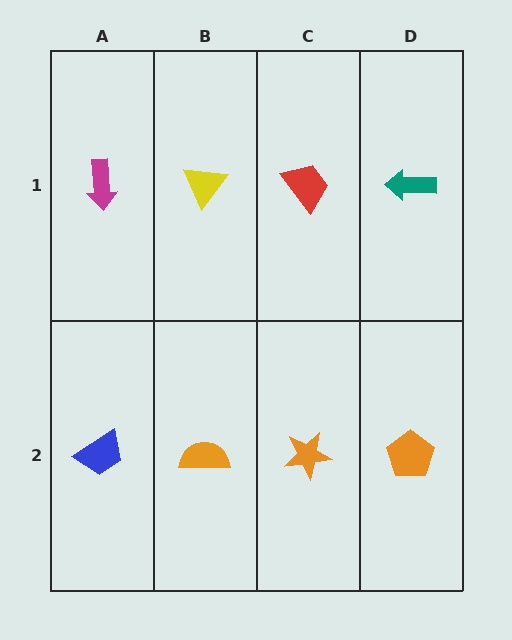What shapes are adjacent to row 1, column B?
An orange semicircle (row 2, column B), a magenta arrow (row 1, column A), a red trapezoid (row 1, column C).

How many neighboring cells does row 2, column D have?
2.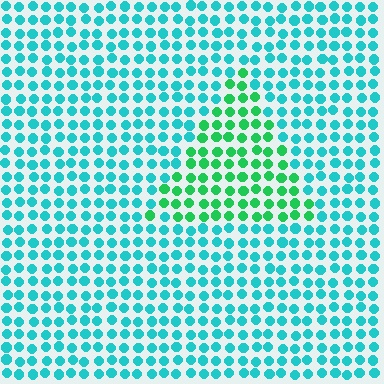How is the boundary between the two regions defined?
The boundary is defined purely by a slight shift in hue (about 40 degrees). Spacing, size, and orientation are identical on both sides.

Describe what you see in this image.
The image is filled with small cyan elements in a uniform arrangement. A triangle-shaped region is visible where the elements are tinted to a slightly different hue, forming a subtle color boundary.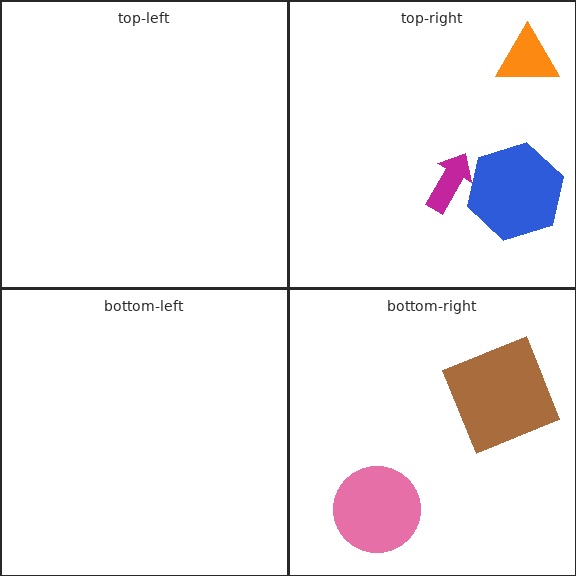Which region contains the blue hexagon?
The top-right region.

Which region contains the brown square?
The bottom-right region.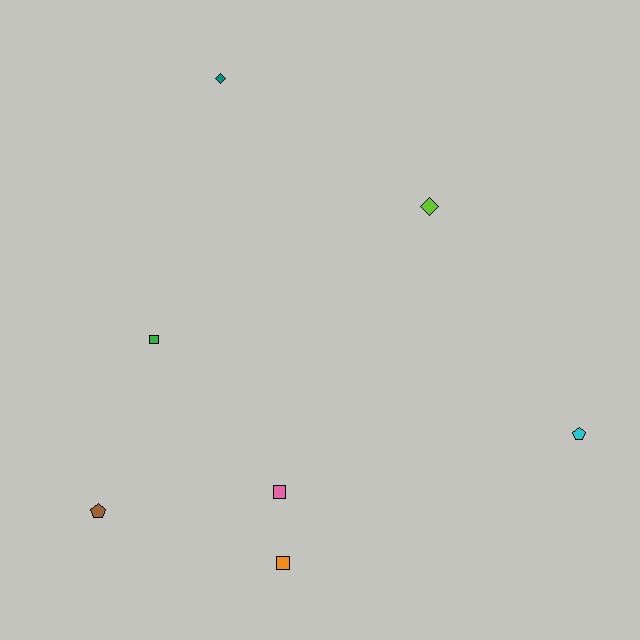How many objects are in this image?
There are 7 objects.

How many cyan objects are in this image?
There is 1 cyan object.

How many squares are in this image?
There are 3 squares.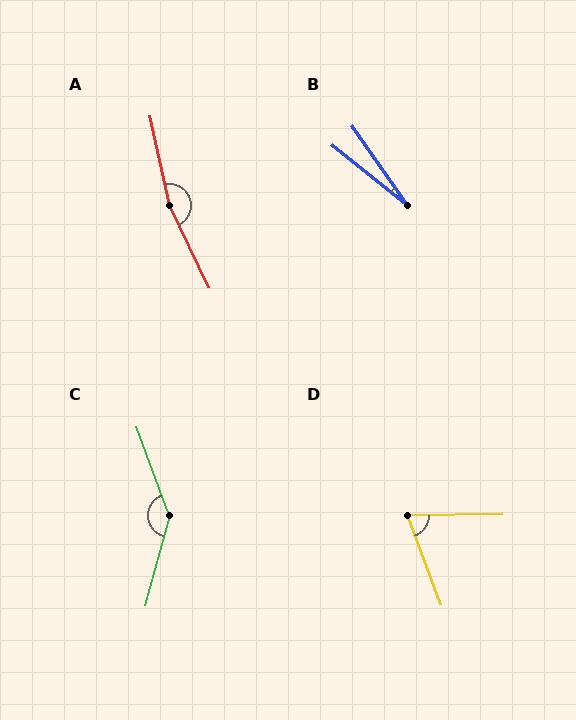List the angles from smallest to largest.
B (16°), D (70°), C (145°), A (167°).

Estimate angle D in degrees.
Approximately 70 degrees.